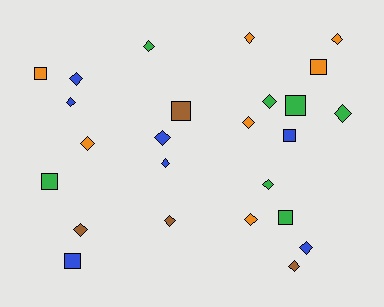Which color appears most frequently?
Blue, with 7 objects.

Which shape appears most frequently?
Diamond, with 17 objects.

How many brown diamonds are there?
There are 3 brown diamonds.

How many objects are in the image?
There are 25 objects.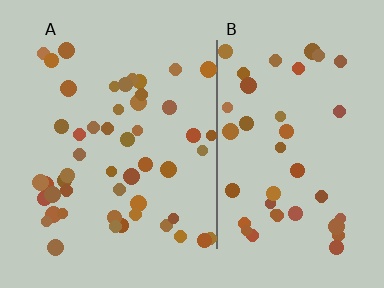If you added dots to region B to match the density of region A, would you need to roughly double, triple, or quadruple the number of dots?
Approximately double.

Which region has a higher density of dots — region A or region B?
A (the left).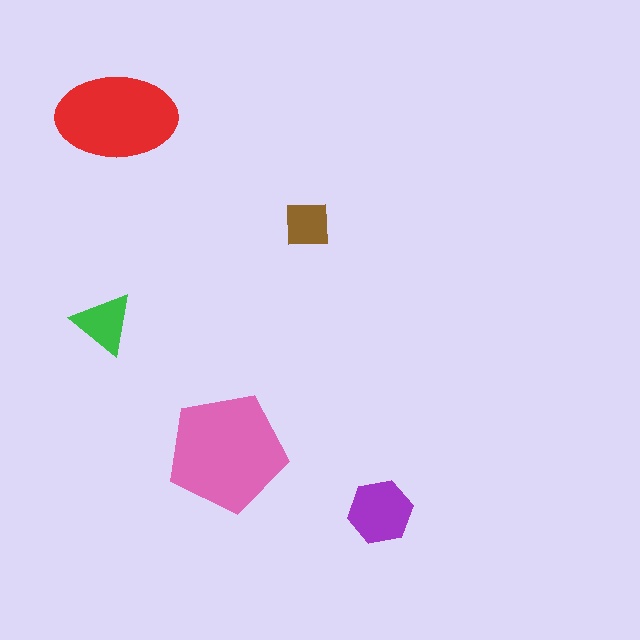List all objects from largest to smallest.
The pink pentagon, the red ellipse, the purple hexagon, the green triangle, the brown square.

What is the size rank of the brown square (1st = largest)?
5th.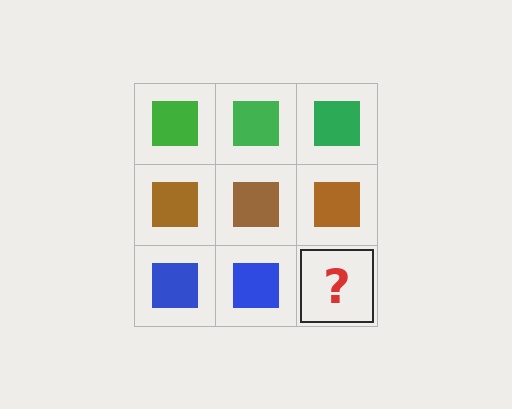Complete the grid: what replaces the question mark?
The question mark should be replaced with a blue square.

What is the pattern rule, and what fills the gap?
The rule is that each row has a consistent color. The gap should be filled with a blue square.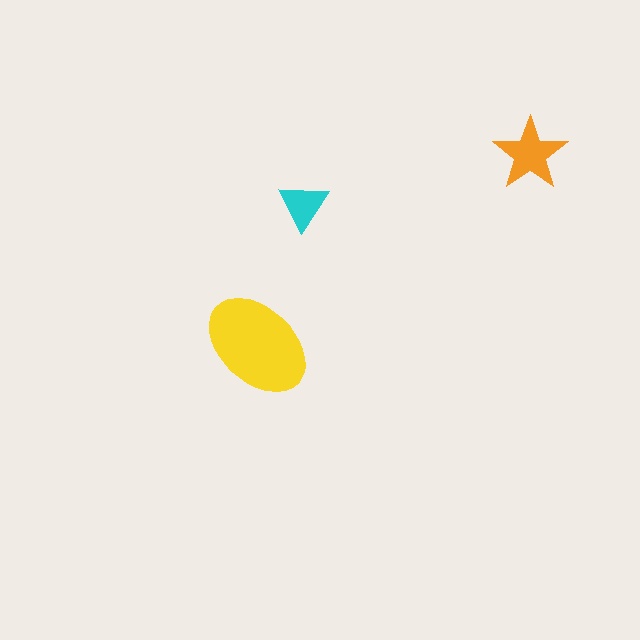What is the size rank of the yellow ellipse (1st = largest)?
1st.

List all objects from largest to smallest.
The yellow ellipse, the orange star, the cyan triangle.